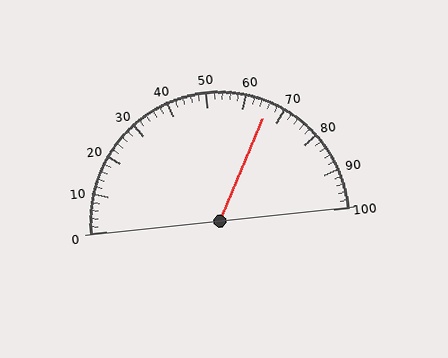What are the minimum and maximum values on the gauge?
The gauge ranges from 0 to 100.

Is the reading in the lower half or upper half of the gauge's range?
The reading is in the upper half of the range (0 to 100).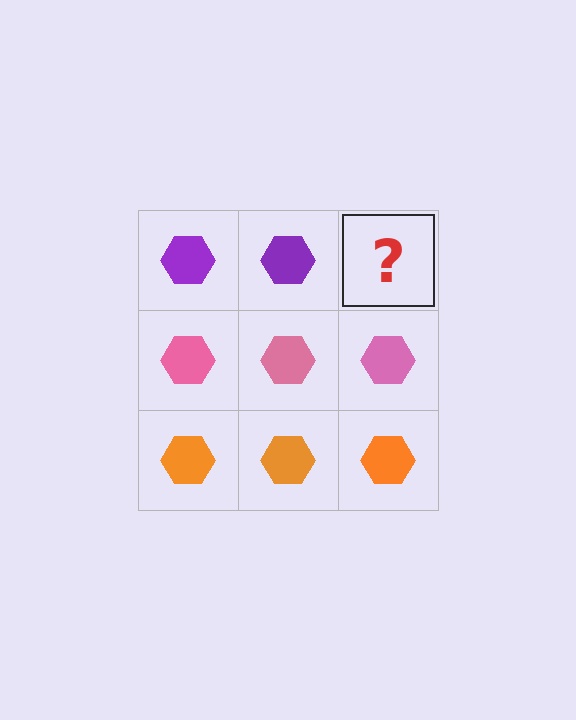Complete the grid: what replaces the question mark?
The question mark should be replaced with a purple hexagon.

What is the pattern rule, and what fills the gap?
The rule is that each row has a consistent color. The gap should be filled with a purple hexagon.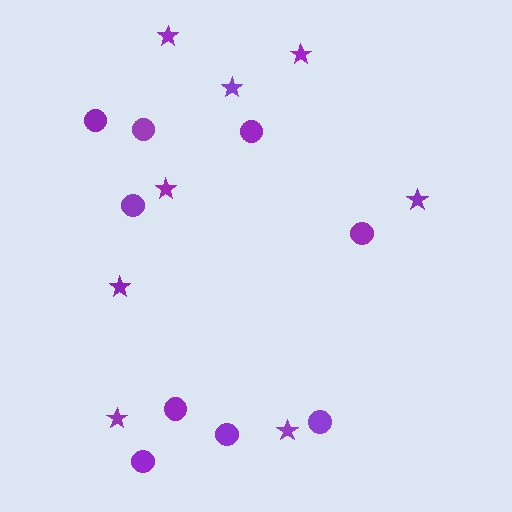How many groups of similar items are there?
There are 2 groups: one group of circles (9) and one group of stars (8).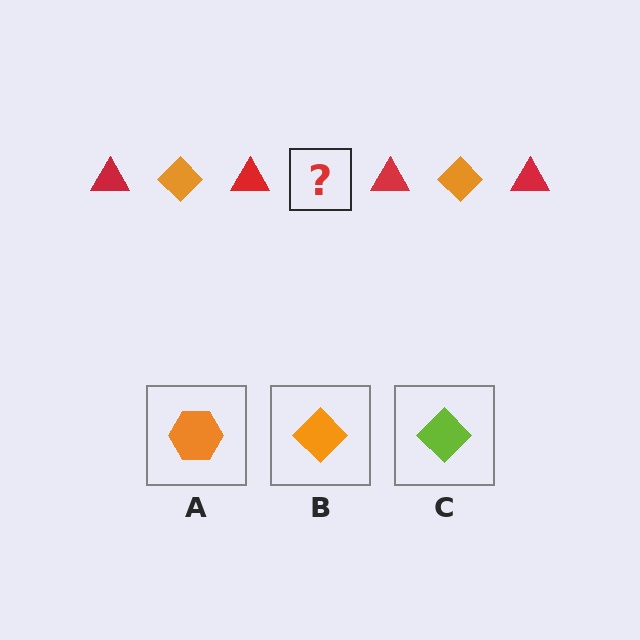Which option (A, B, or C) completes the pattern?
B.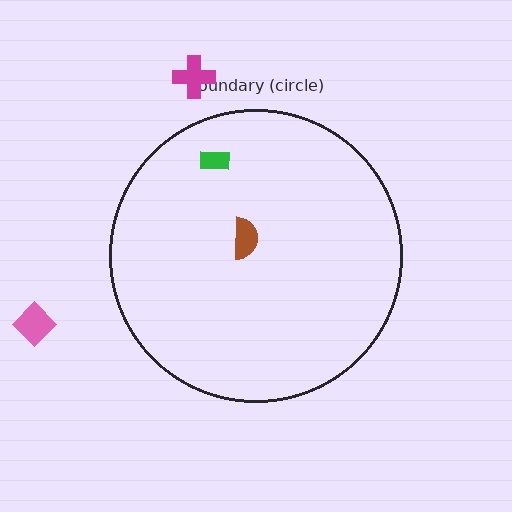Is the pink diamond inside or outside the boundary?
Outside.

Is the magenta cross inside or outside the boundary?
Outside.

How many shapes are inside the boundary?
2 inside, 2 outside.